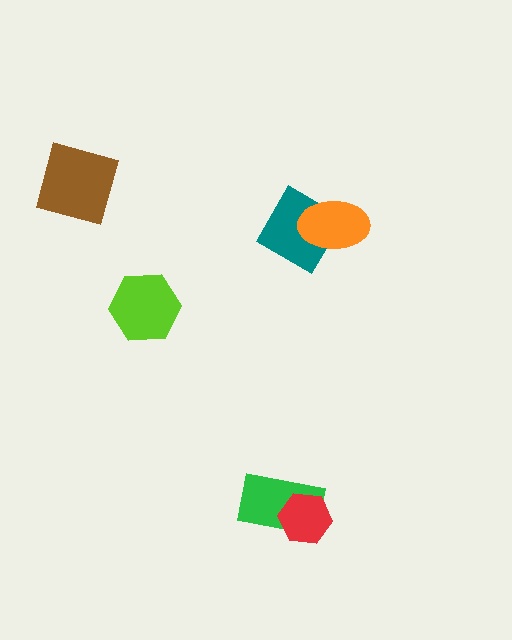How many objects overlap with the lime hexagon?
0 objects overlap with the lime hexagon.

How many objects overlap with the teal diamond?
1 object overlaps with the teal diamond.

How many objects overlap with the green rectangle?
1 object overlaps with the green rectangle.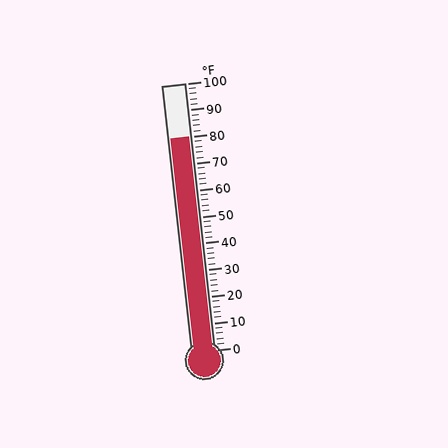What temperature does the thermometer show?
The thermometer shows approximately 80°F.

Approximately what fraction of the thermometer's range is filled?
The thermometer is filled to approximately 80% of its range.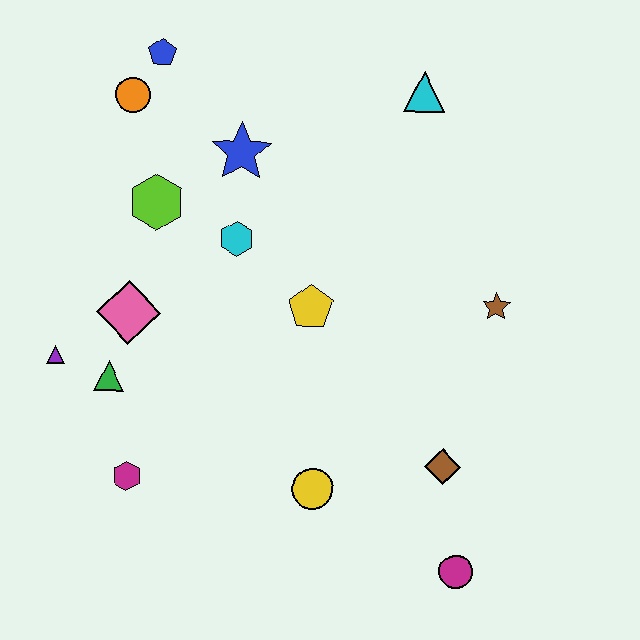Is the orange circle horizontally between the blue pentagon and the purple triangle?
Yes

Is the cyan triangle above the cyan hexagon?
Yes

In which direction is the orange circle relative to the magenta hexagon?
The orange circle is above the magenta hexagon.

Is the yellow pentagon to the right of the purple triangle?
Yes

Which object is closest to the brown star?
The brown diamond is closest to the brown star.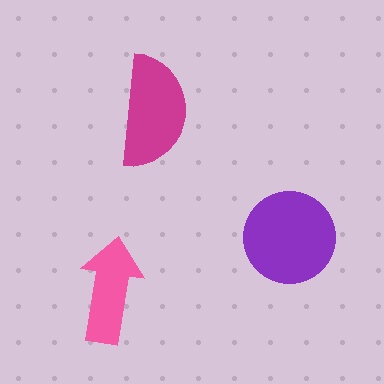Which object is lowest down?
The pink arrow is bottommost.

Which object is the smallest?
The pink arrow.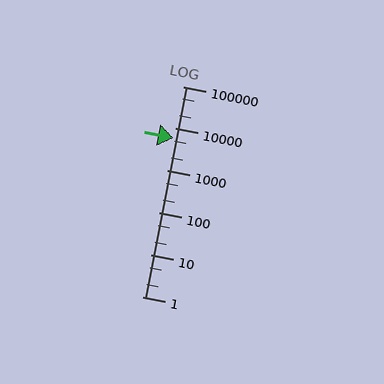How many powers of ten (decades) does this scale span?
The scale spans 5 decades, from 1 to 100000.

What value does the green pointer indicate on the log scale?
The pointer indicates approximately 6000.